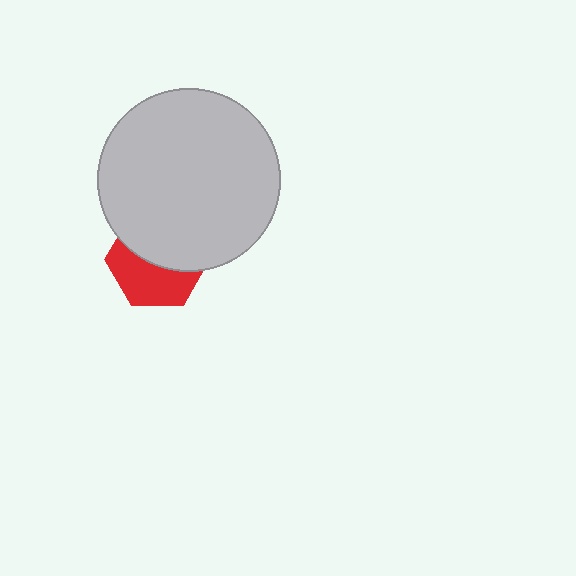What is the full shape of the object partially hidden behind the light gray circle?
The partially hidden object is a red hexagon.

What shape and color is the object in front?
The object in front is a light gray circle.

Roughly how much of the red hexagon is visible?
About half of it is visible (roughly 47%).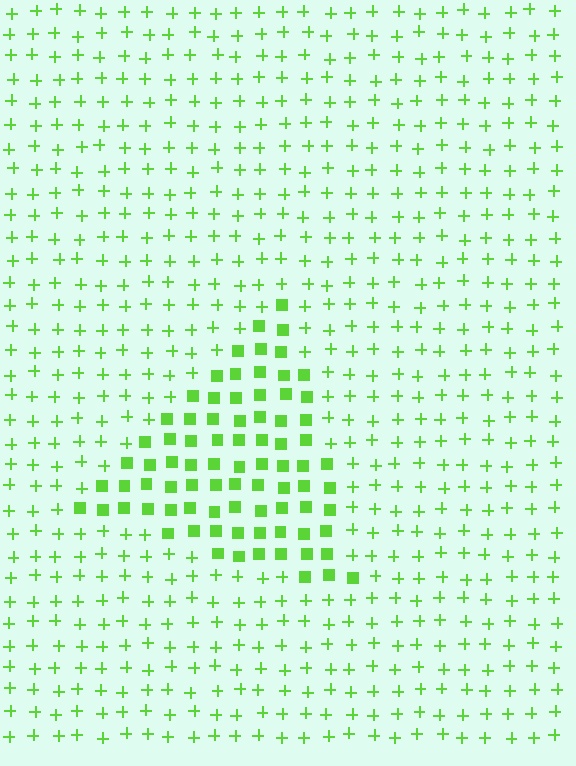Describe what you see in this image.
The image is filled with small lime elements arranged in a uniform grid. A triangle-shaped region contains squares, while the surrounding area contains plus signs. The boundary is defined purely by the change in element shape.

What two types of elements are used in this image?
The image uses squares inside the triangle region and plus signs outside it.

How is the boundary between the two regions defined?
The boundary is defined by a change in element shape: squares inside vs. plus signs outside. All elements share the same color and spacing.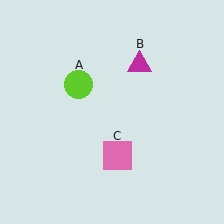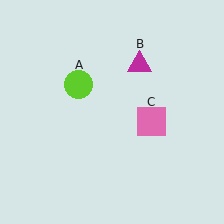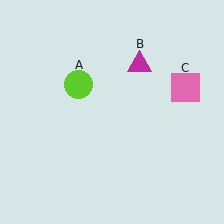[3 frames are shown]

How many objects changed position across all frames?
1 object changed position: pink square (object C).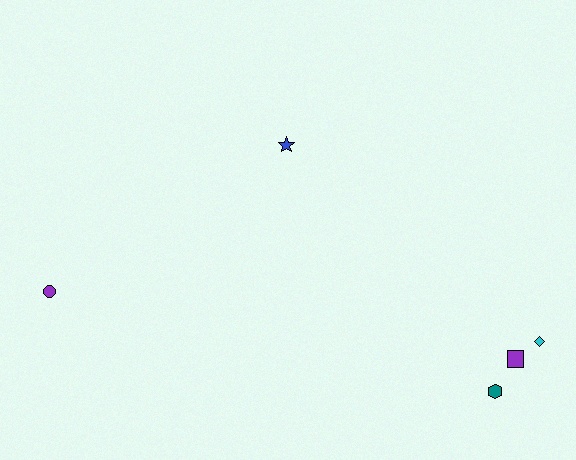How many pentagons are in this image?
There are no pentagons.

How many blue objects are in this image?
There is 1 blue object.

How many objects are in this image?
There are 5 objects.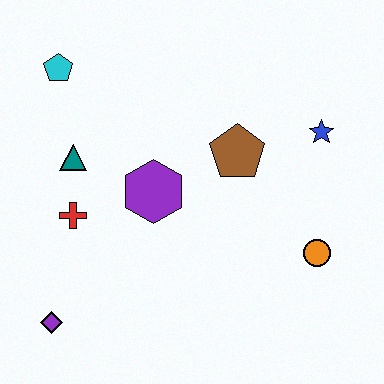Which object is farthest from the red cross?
The blue star is farthest from the red cross.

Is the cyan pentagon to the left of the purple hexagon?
Yes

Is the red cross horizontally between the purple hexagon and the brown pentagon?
No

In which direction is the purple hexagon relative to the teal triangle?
The purple hexagon is to the right of the teal triangle.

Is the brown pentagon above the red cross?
Yes